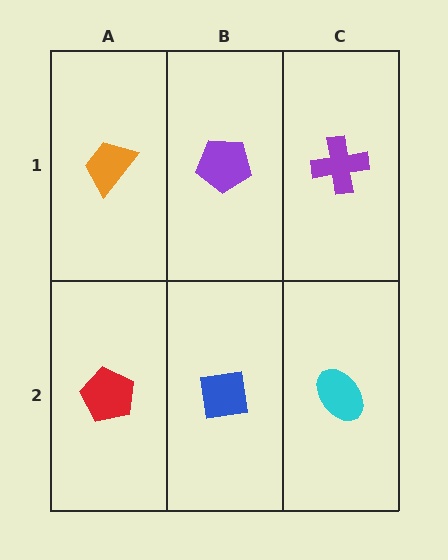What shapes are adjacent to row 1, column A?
A red pentagon (row 2, column A), a purple pentagon (row 1, column B).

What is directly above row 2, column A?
An orange trapezoid.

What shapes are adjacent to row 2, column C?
A purple cross (row 1, column C), a blue square (row 2, column B).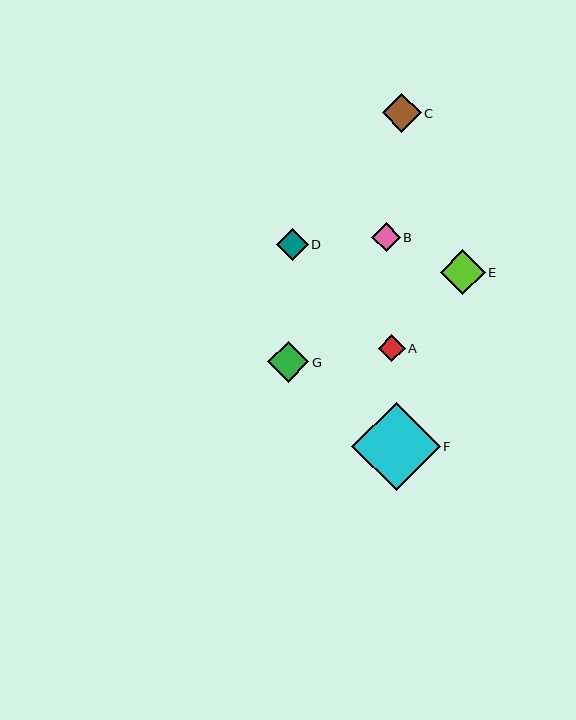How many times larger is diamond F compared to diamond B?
Diamond F is approximately 3.1 times the size of diamond B.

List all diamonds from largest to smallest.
From largest to smallest: F, E, G, C, D, B, A.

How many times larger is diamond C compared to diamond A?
Diamond C is approximately 1.5 times the size of diamond A.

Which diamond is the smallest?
Diamond A is the smallest with a size of approximately 27 pixels.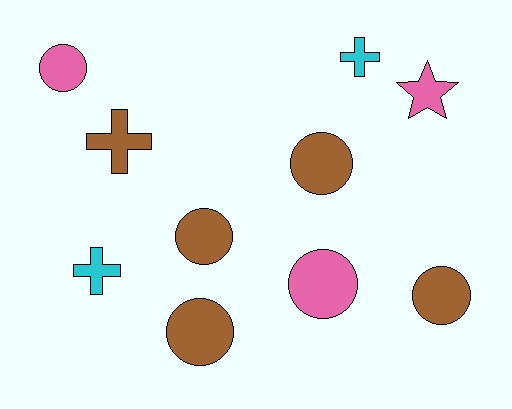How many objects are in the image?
There are 10 objects.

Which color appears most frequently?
Brown, with 5 objects.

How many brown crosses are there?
There is 1 brown cross.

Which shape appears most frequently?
Circle, with 6 objects.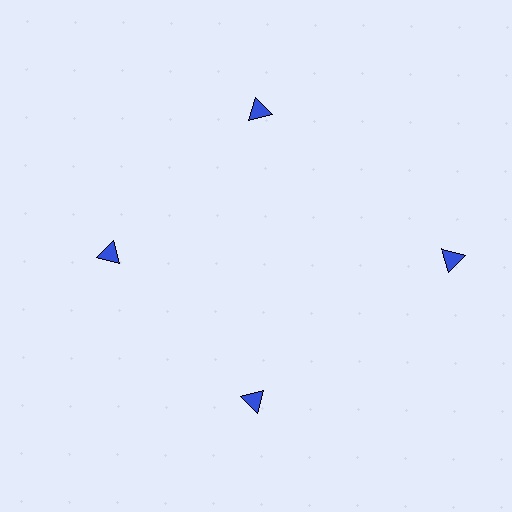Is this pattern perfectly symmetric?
No. The 4 blue triangles are arranged in a ring, but one element near the 3 o'clock position is pushed outward from the center, breaking the 4-fold rotational symmetry.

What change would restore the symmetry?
The symmetry would be restored by moving it inward, back onto the ring so that all 4 triangles sit at equal angles and equal distance from the center.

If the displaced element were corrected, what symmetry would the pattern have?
It would have 4-fold rotational symmetry — the pattern would map onto itself every 90 degrees.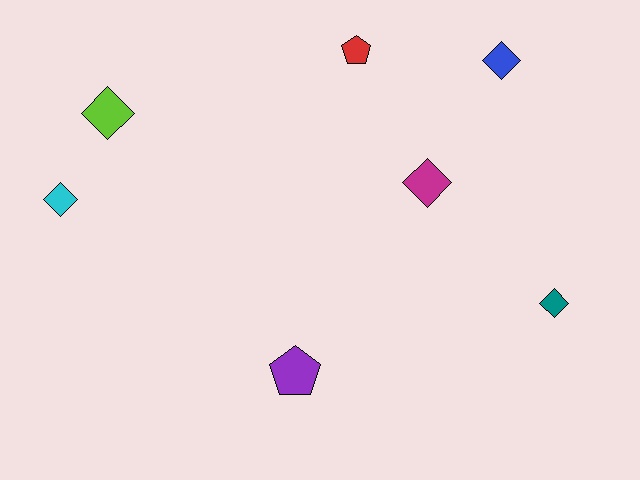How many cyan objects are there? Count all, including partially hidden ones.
There is 1 cyan object.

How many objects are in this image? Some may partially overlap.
There are 7 objects.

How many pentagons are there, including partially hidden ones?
There are 2 pentagons.